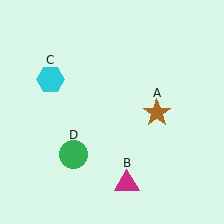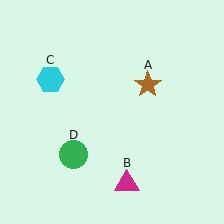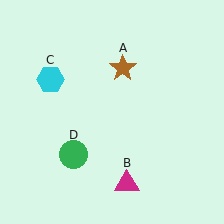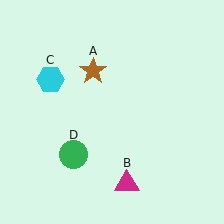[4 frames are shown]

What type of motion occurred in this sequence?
The brown star (object A) rotated counterclockwise around the center of the scene.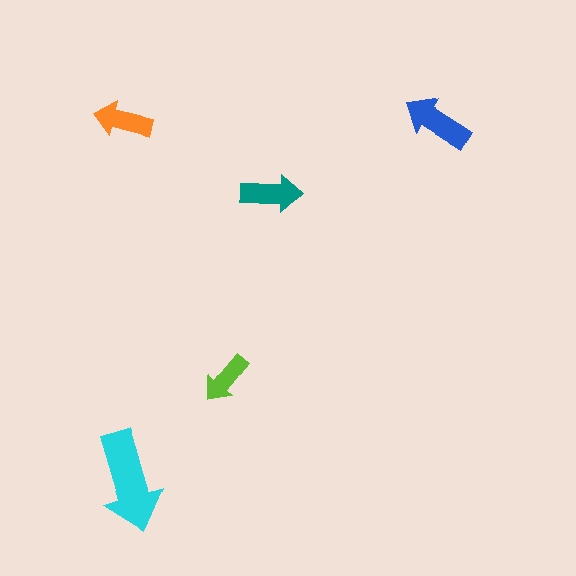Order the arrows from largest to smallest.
the cyan one, the blue one, the teal one, the orange one, the lime one.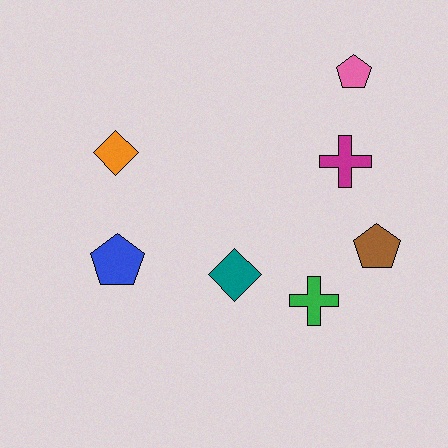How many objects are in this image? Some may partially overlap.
There are 7 objects.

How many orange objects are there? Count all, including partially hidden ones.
There is 1 orange object.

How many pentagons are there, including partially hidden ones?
There are 3 pentagons.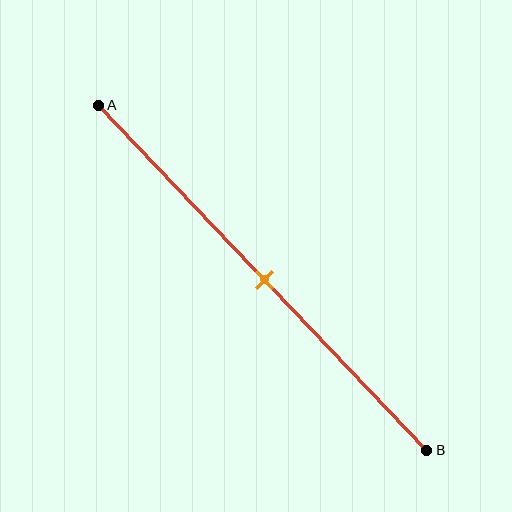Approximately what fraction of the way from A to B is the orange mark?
The orange mark is approximately 50% of the way from A to B.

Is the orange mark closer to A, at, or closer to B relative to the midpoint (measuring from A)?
The orange mark is approximately at the midpoint of segment AB.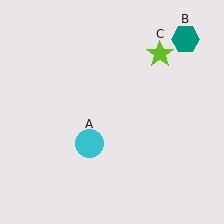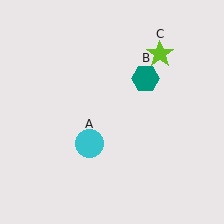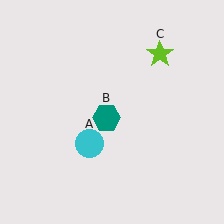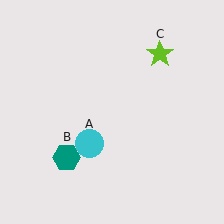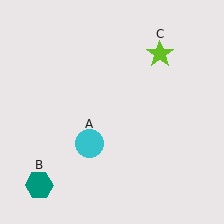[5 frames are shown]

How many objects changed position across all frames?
1 object changed position: teal hexagon (object B).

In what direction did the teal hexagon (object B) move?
The teal hexagon (object B) moved down and to the left.